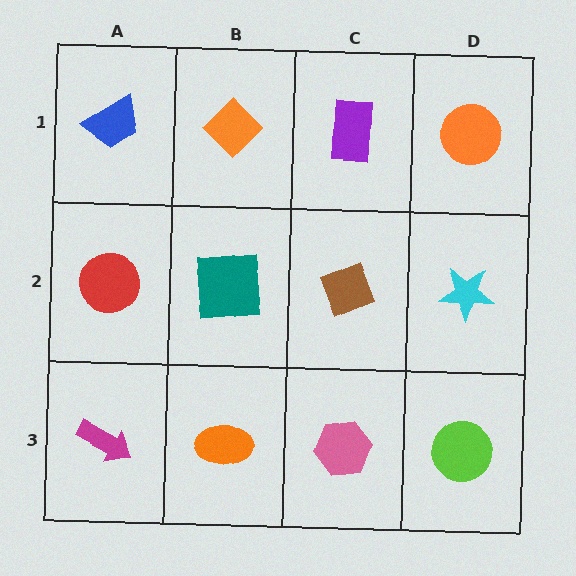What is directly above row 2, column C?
A purple rectangle.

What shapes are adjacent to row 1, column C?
A brown diamond (row 2, column C), an orange diamond (row 1, column B), an orange circle (row 1, column D).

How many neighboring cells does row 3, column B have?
3.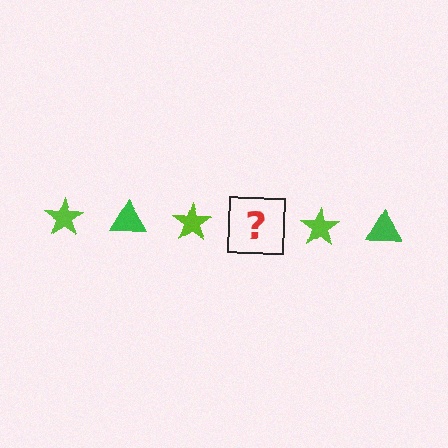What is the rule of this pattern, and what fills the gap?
The rule is that the pattern alternates between lime star and green triangle. The gap should be filled with a green triangle.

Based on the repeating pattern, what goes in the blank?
The blank should be a green triangle.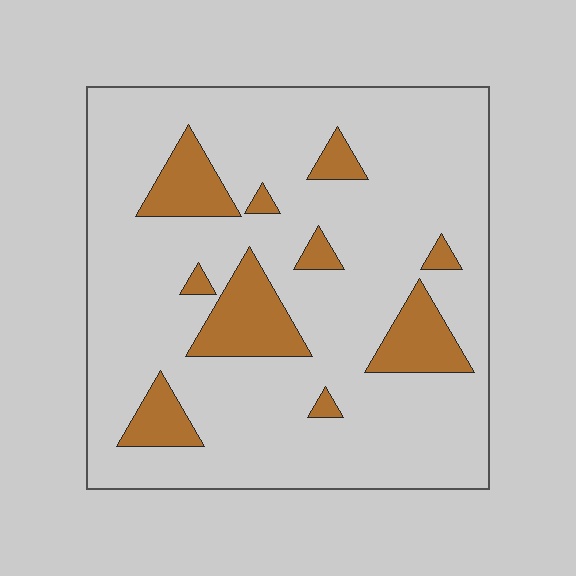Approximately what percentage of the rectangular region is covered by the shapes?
Approximately 15%.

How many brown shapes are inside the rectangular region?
10.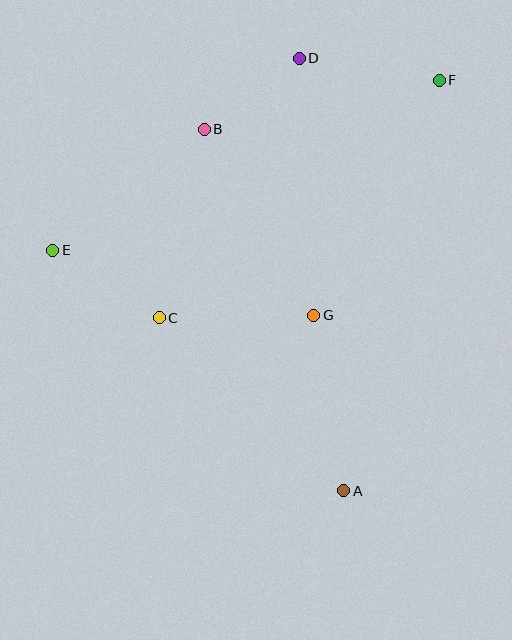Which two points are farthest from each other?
Points A and D are farthest from each other.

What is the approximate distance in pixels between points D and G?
The distance between D and G is approximately 258 pixels.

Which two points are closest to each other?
Points B and D are closest to each other.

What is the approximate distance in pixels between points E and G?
The distance between E and G is approximately 269 pixels.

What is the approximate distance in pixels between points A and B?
The distance between A and B is approximately 387 pixels.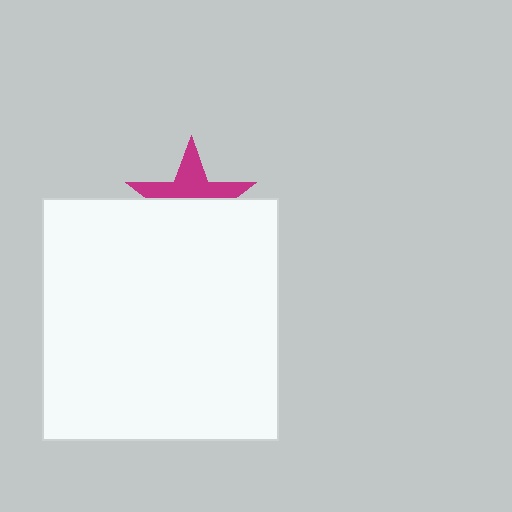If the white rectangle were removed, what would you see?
You would see the complete magenta star.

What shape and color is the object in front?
The object in front is a white rectangle.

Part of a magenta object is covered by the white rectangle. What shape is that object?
It is a star.